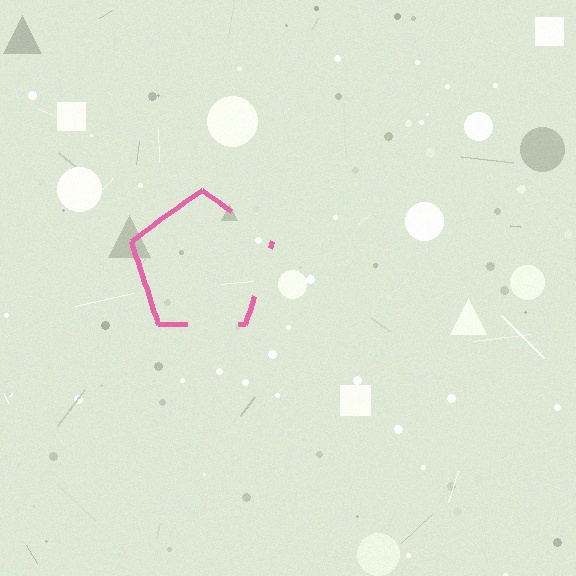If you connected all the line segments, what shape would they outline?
They would outline a pentagon.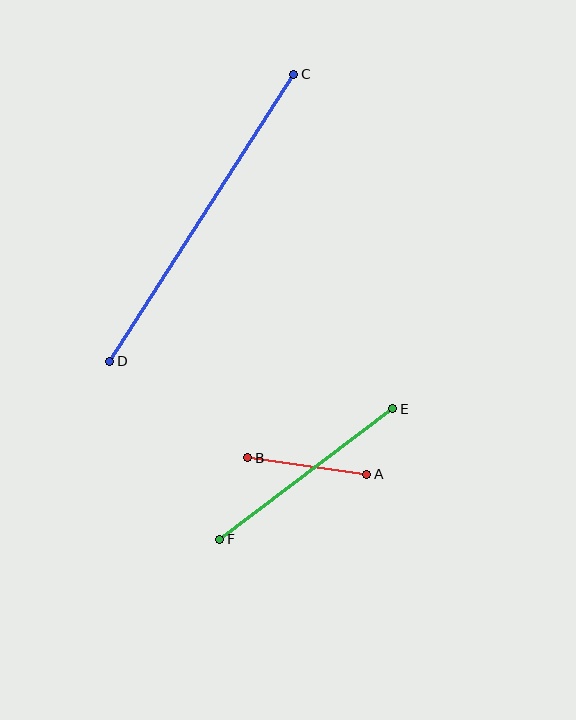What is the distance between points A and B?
The distance is approximately 120 pixels.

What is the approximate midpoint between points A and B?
The midpoint is at approximately (307, 466) pixels.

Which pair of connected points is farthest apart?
Points C and D are farthest apart.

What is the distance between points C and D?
The distance is approximately 341 pixels.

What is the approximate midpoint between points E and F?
The midpoint is at approximately (306, 474) pixels.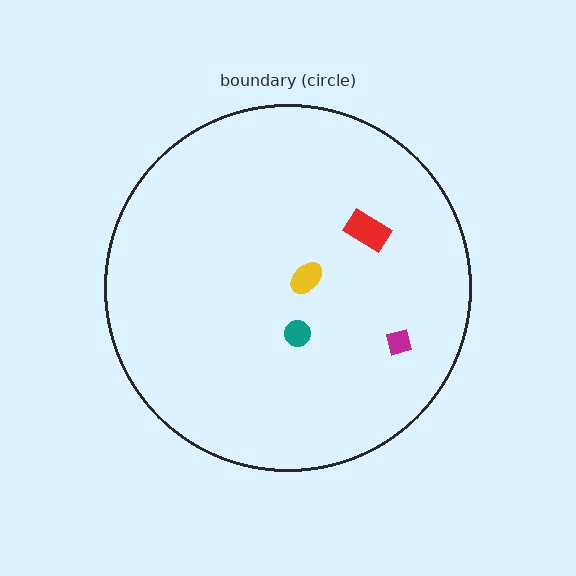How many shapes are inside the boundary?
4 inside, 0 outside.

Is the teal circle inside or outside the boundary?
Inside.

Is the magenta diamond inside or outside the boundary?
Inside.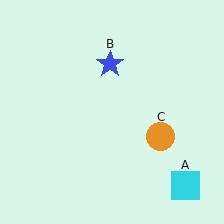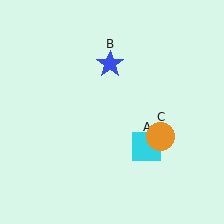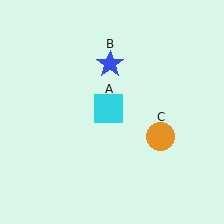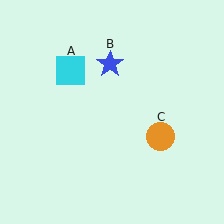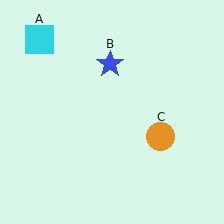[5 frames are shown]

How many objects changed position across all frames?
1 object changed position: cyan square (object A).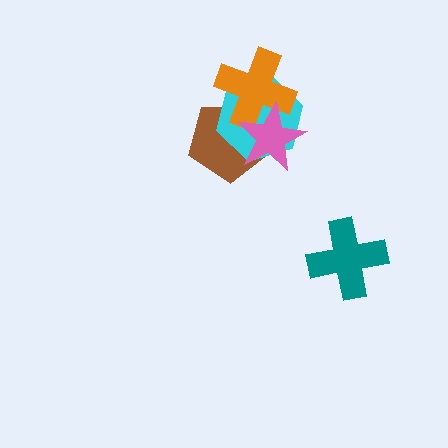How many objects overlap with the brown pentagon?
3 objects overlap with the brown pentagon.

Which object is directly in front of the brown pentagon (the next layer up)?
The cyan hexagon is directly in front of the brown pentagon.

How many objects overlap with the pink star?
3 objects overlap with the pink star.